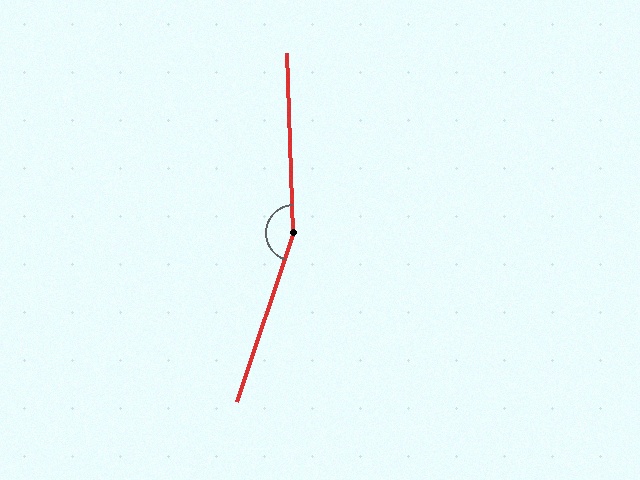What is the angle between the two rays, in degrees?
Approximately 159 degrees.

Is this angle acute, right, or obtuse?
It is obtuse.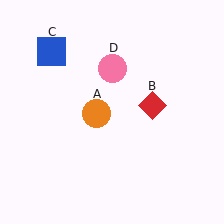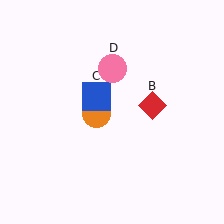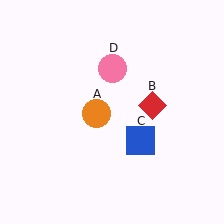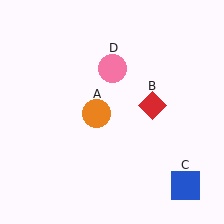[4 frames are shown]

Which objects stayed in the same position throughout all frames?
Orange circle (object A) and red diamond (object B) and pink circle (object D) remained stationary.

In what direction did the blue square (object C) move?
The blue square (object C) moved down and to the right.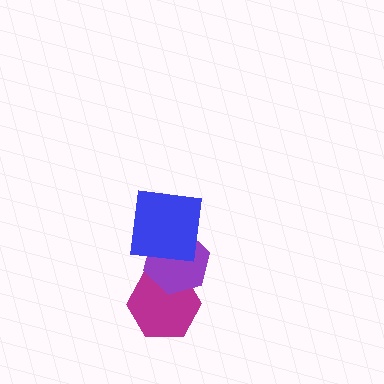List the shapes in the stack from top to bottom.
From top to bottom: the blue square, the purple hexagon, the magenta hexagon.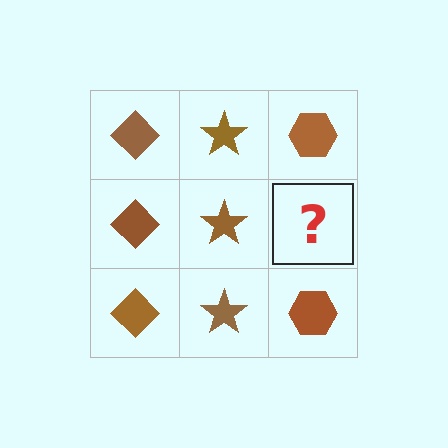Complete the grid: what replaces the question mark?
The question mark should be replaced with a brown hexagon.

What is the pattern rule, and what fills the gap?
The rule is that each column has a consistent shape. The gap should be filled with a brown hexagon.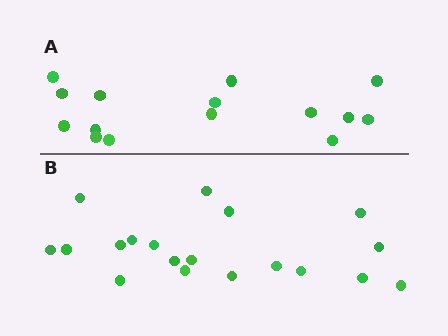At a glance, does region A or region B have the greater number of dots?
Region B (the bottom region) has more dots.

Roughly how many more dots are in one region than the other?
Region B has about 4 more dots than region A.